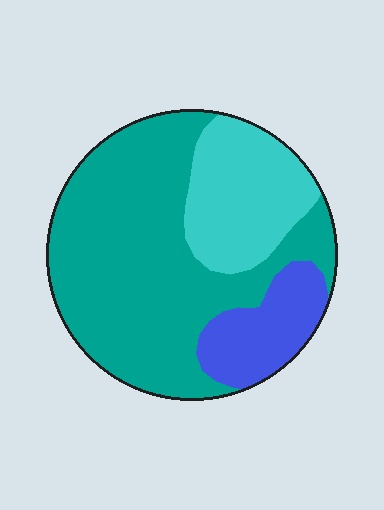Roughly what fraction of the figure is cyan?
Cyan covers 23% of the figure.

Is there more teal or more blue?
Teal.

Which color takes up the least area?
Blue, at roughly 15%.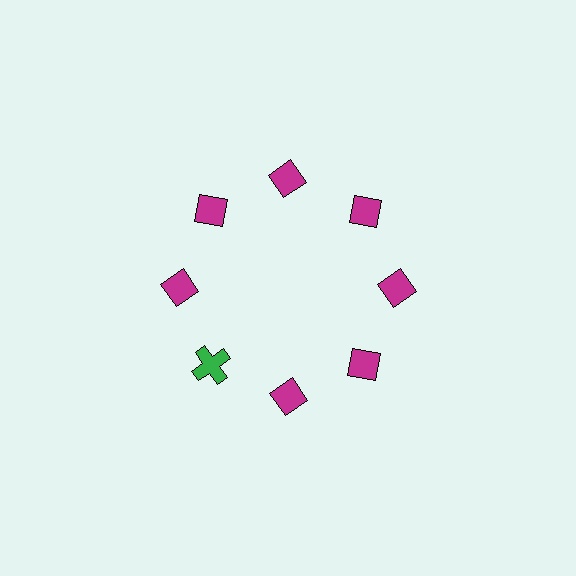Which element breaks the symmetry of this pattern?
The green cross at roughly the 8 o'clock position breaks the symmetry. All other shapes are magenta diamonds.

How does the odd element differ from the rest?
It differs in both color (green instead of magenta) and shape (cross instead of diamond).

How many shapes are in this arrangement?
There are 8 shapes arranged in a ring pattern.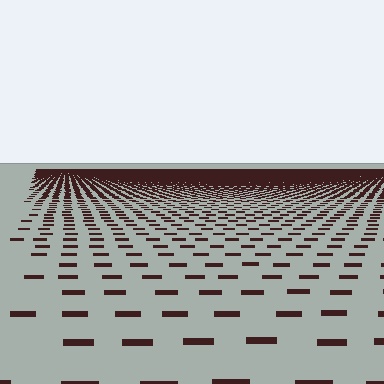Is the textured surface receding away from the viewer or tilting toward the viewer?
The surface is receding away from the viewer. Texture elements get smaller and denser toward the top.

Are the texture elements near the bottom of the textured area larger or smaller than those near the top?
Larger. Near the bottom, elements are closer to the viewer and appear at a bigger on-screen size.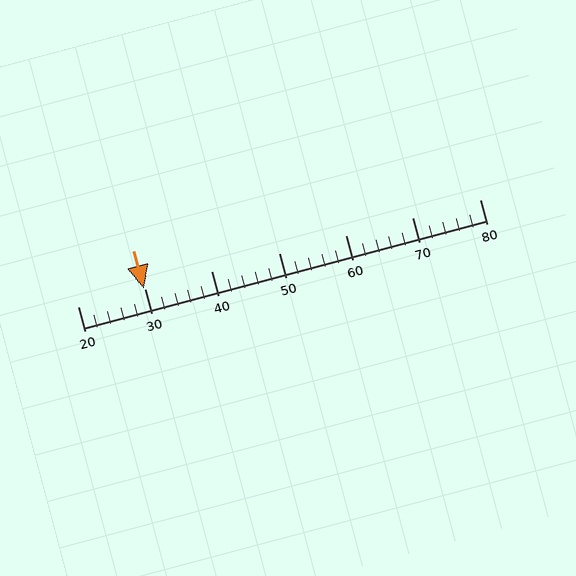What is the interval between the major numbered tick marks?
The major tick marks are spaced 10 units apart.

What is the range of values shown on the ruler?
The ruler shows values from 20 to 80.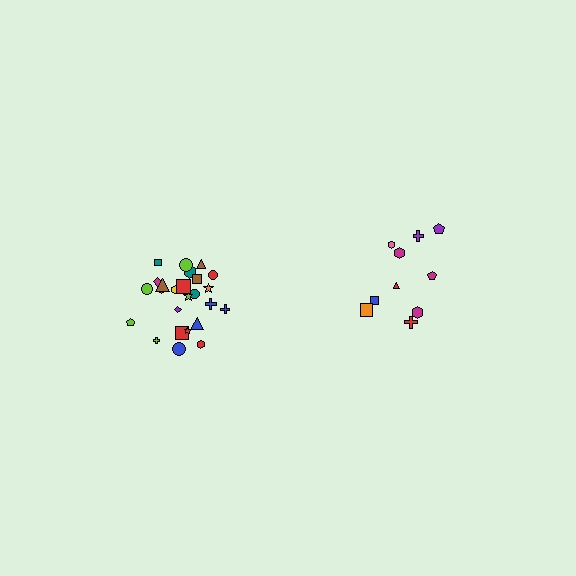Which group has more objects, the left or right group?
The left group.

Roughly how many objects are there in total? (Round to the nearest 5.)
Roughly 35 objects in total.